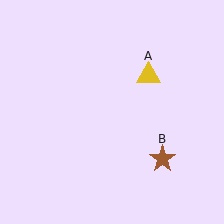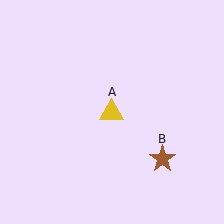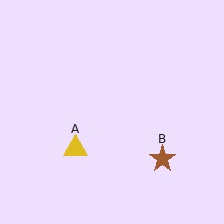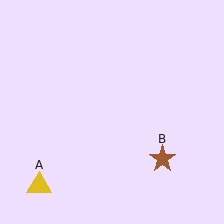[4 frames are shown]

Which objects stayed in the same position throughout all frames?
Brown star (object B) remained stationary.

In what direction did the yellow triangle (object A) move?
The yellow triangle (object A) moved down and to the left.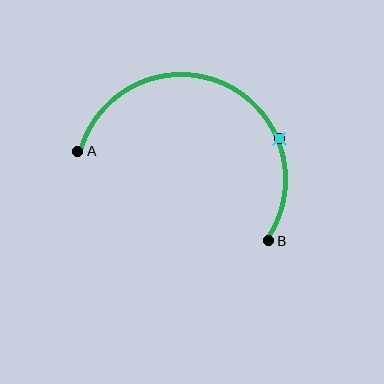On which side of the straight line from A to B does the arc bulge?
The arc bulges above the straight line connecting A and B.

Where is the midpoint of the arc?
The arc midpoint is the point on the curve farthest from the straight line joining A and B. It sits above that line.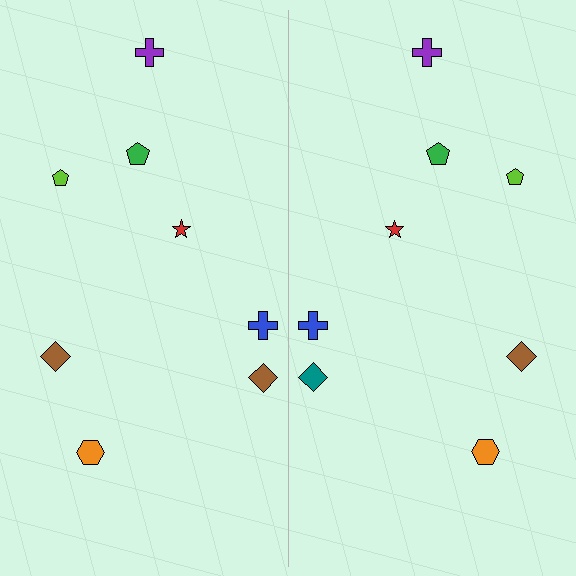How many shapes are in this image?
There are 16 shapes in this image.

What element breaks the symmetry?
The teal diamond on the right side breaks the symmetry — its mirror counterpart is brown.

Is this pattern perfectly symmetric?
No, the pattern is not perfectly symmetric. The teal diamond on the right side breaks the symmetry — its mirror counterpart is brown.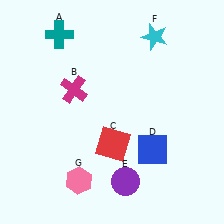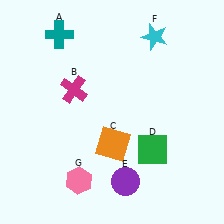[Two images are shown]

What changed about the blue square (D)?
In Image 1, D is blue. In Image 2, it changed to green.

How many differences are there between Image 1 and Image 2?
There are 2 differences between the two images.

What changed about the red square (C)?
In Image 1, C is red. In Image 2, it changed to orange.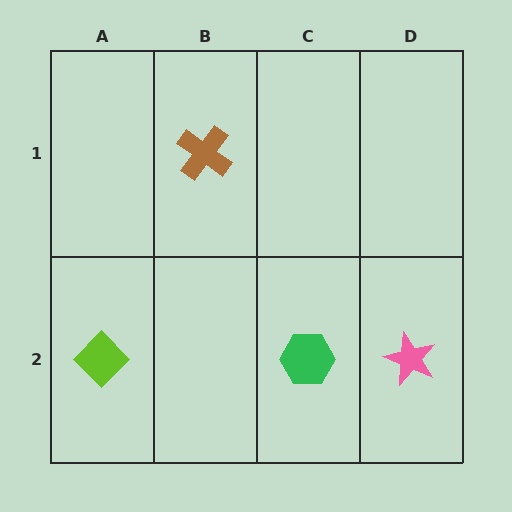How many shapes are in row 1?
1 shape.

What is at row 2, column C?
A green hexagon.